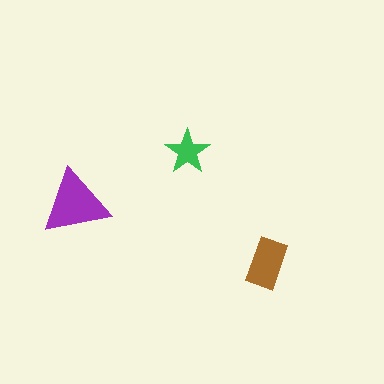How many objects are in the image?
There are 3 objects in the image.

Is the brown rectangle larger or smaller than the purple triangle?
Smaller.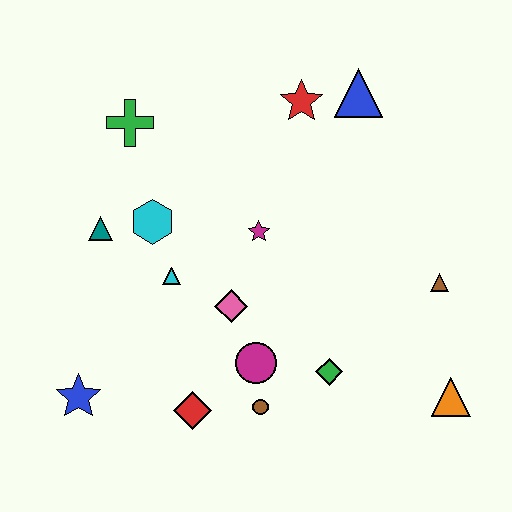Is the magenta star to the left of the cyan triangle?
No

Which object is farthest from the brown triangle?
The blue star is farthest from the brown triangle.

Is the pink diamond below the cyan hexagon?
Yes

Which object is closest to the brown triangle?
The orange triangle is closest to the brown triangle.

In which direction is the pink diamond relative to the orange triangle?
The pink diamond is to the left of the orange triangle.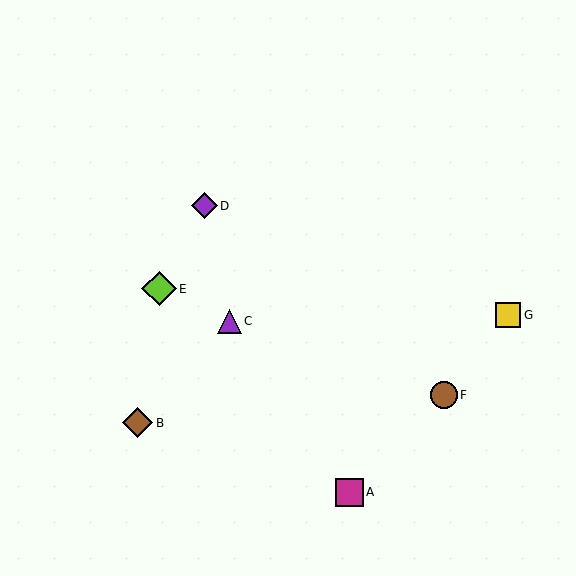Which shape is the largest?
The lime diamond (labeled E) is the largest.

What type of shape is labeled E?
Shape E is a lime diamond.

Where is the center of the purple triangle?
The center of the purple triangle is at (230, 321).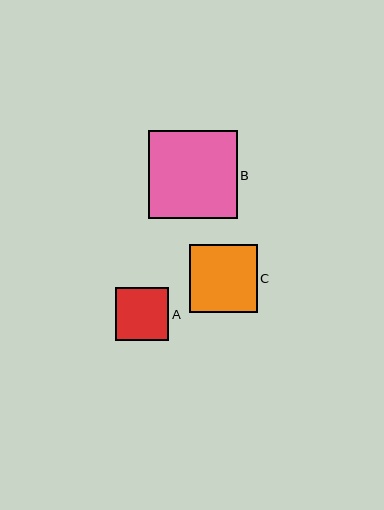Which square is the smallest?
Square A is the smallest with a size of approximately 54 pixels.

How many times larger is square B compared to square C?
Square B is approximately 1.3 times the size of square C.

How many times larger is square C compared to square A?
Square C is approximately 1.3 times the size of square A.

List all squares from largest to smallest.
From largest to smallest: B, C, A.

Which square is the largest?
Square B is the largest with a size of approximately 88 pixels.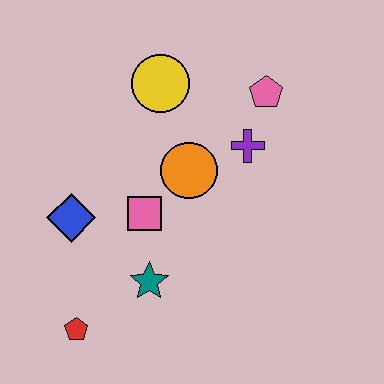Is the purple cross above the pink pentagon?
No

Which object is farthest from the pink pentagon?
The red pentagon is farthest from the pink pentagon.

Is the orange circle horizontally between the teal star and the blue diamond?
No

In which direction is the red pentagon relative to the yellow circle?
The red pentagon is below the yellow circle.